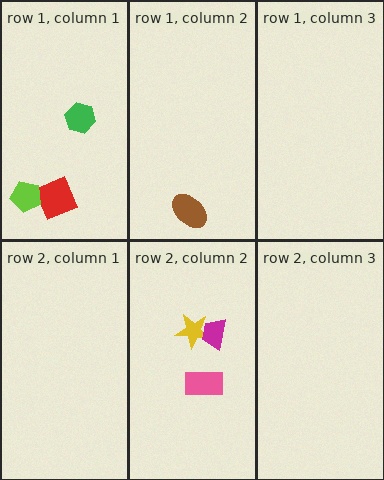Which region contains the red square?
The row 1, column 1 region.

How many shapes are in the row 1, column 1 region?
3.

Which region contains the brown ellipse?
The row 1, column 2 region.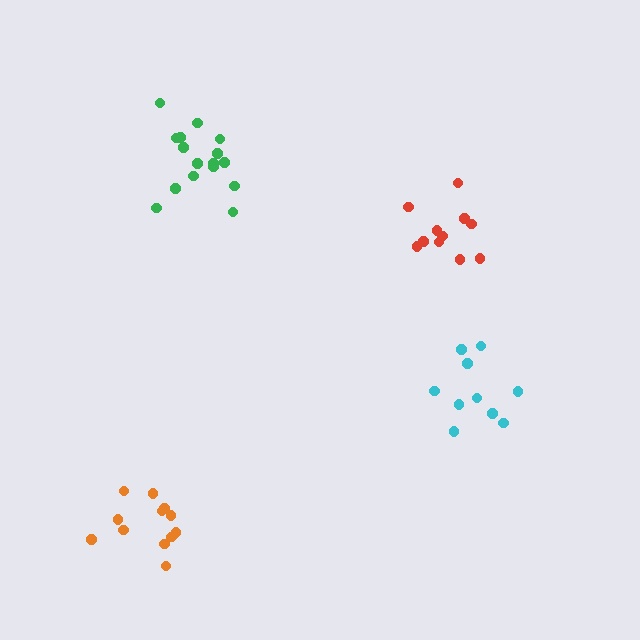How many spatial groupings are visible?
There are 4 spatial groupings.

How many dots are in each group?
Group 1: 10 dots, Group 2: 12 dots, Group 3: 11 dots, Group 4: 16 dots (49 total).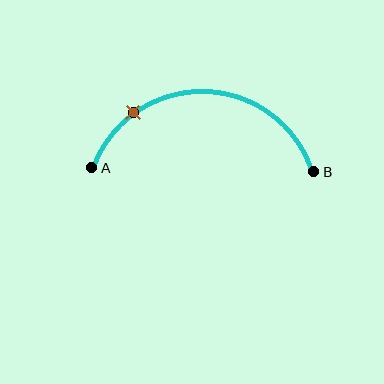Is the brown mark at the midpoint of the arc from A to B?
No. The brown mark lies on the arc but is closer to endpoint A. The arc midpoint would be at the point on the curve equidistant along the arc from both A and B.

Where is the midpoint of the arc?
The arc midpoint is the point on the curve farthest from the straight line joining A and B. It sits above that line.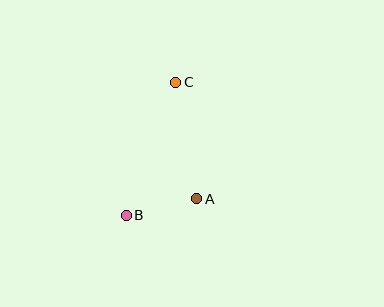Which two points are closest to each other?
Points A and B are closest to each other.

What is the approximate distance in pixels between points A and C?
The distance between A and C is approximately 118 pixels.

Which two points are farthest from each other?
Points B and C are farthest from each other.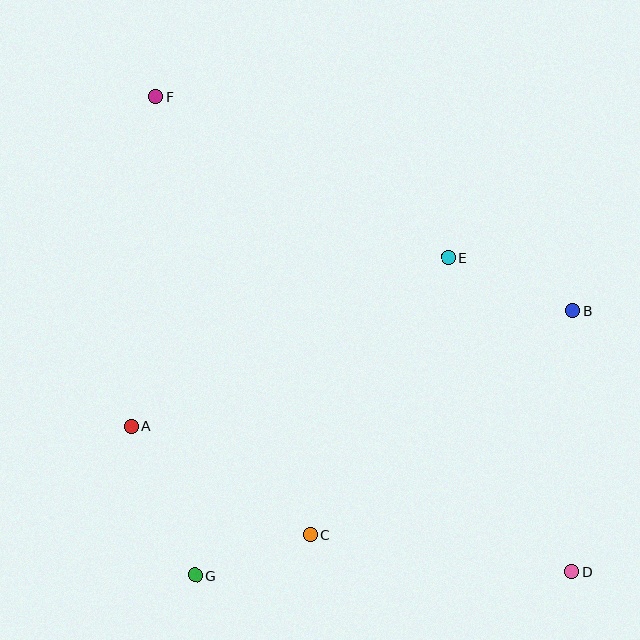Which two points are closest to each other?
Points C and G are closest to each other.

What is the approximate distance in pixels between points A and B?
The distance between A and B is approximately 457 pixels.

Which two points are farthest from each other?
Points D and F are farthest from each other.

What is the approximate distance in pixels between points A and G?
The distance between A and G is approximately 163 pixels.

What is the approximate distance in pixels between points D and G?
The distance between D and G is approximately 377 pixels.